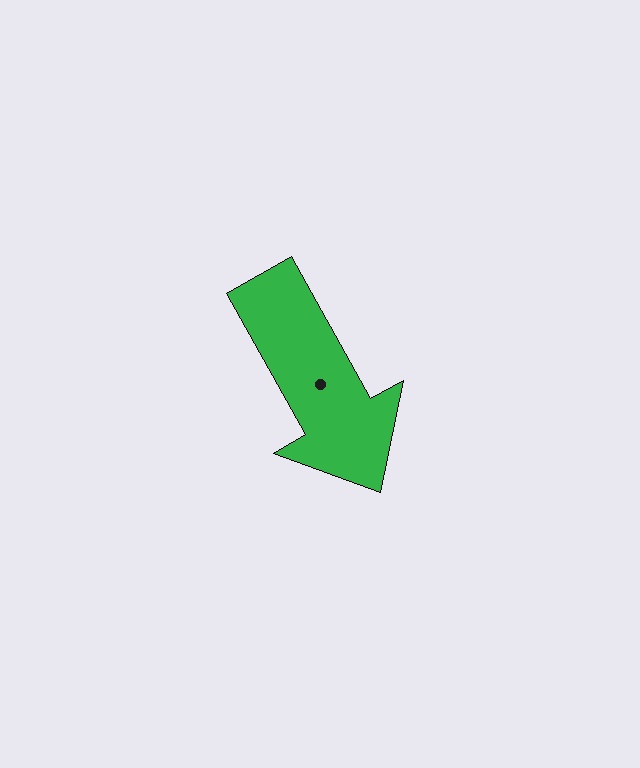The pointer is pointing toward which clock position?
Roughly 5 o'clock.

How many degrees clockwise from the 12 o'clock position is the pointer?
Approximately 151 degrees.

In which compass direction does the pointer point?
Southeast.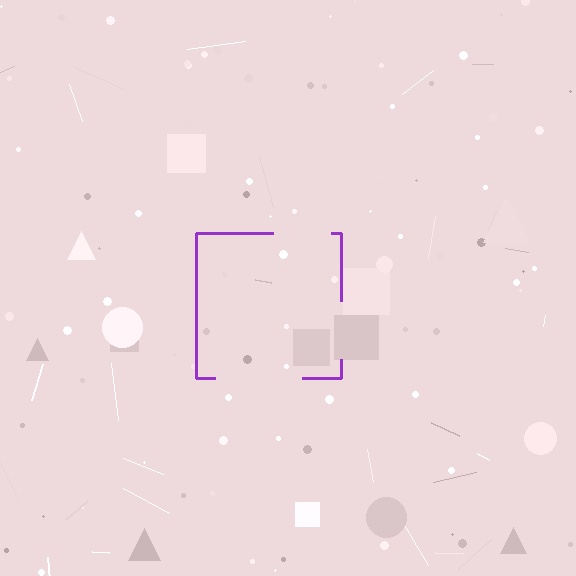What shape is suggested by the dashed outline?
The dashed outline suggests a square.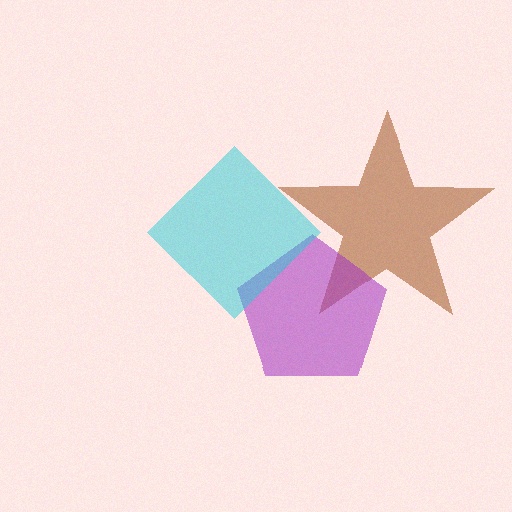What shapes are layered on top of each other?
The layered shapes are: a brown star, a purple pentagon, a cyan diamond.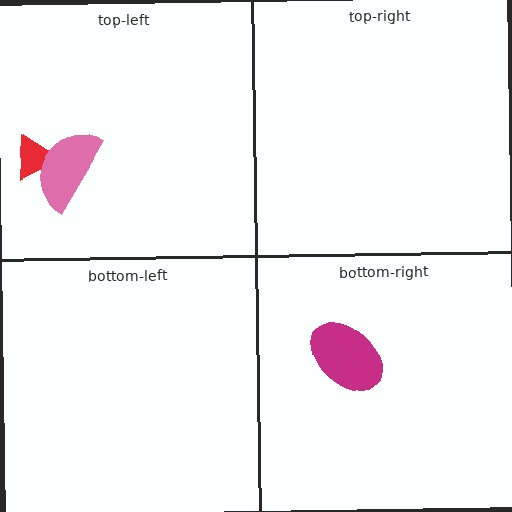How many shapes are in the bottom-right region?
1.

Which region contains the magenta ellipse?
The bottom-right region.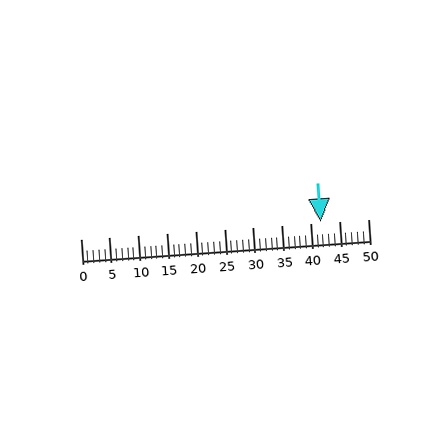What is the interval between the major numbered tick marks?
The major tick marks are spaced 5 units apart.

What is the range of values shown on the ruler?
The ruler shows values from 0 to 50.